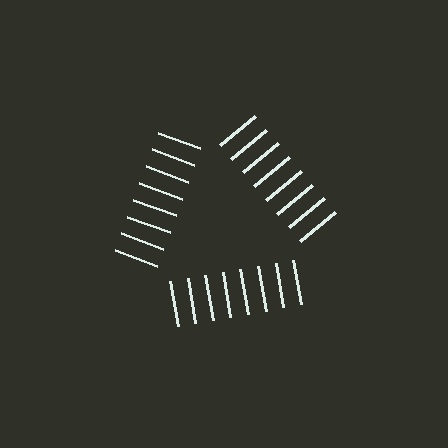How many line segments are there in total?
24 — 8 along each of the 3 edges.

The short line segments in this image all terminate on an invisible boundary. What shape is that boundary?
An illusory triangle — the line segments terminate on its edges but no continuous stroke is drawn.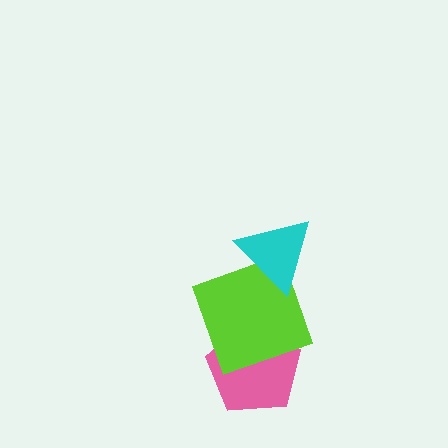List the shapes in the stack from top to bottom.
From top to bottom: the cyan triangle, the lime square, the pink pentagon.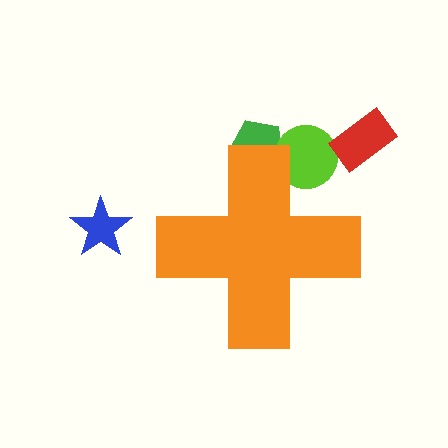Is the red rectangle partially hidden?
No, the red rectangle is fully visible.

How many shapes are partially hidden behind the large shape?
2 shapes are partially hidden.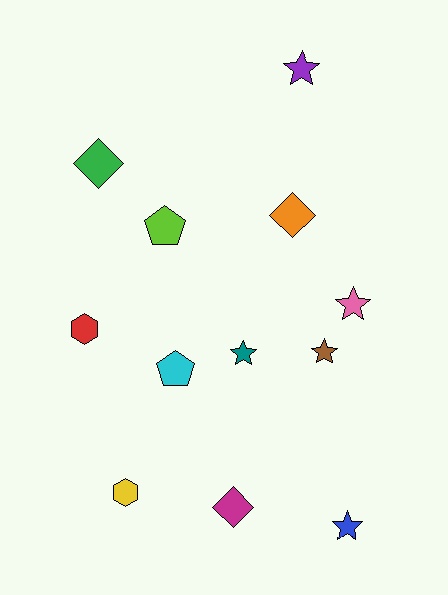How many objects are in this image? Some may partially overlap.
There are 12 objects.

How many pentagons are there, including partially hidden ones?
There are 2 pentagons.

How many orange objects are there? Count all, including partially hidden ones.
There is 1 orange object.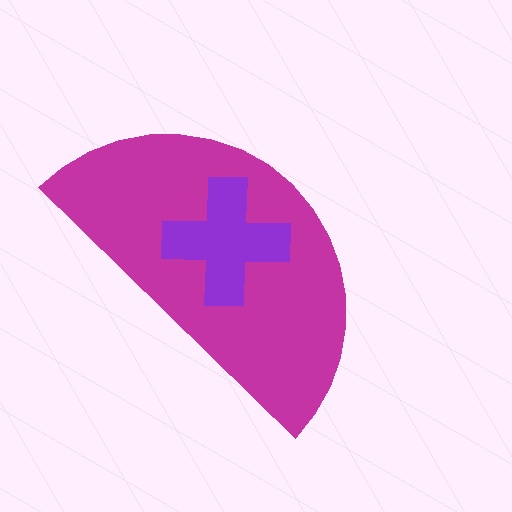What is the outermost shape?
The magenta semicircle.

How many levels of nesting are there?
2.